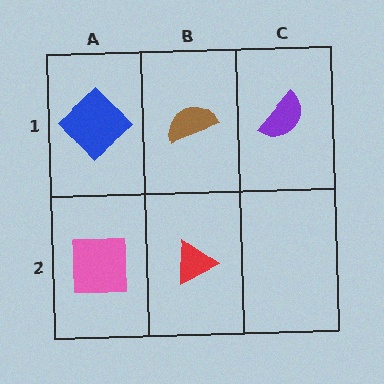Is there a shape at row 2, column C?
No, that cell is empty.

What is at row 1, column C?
A purple semicircle.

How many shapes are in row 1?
3 shapes.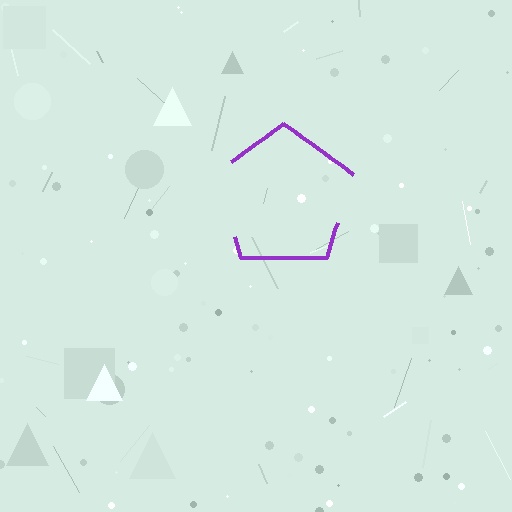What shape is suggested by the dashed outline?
The dashed outline suggests a pentagon.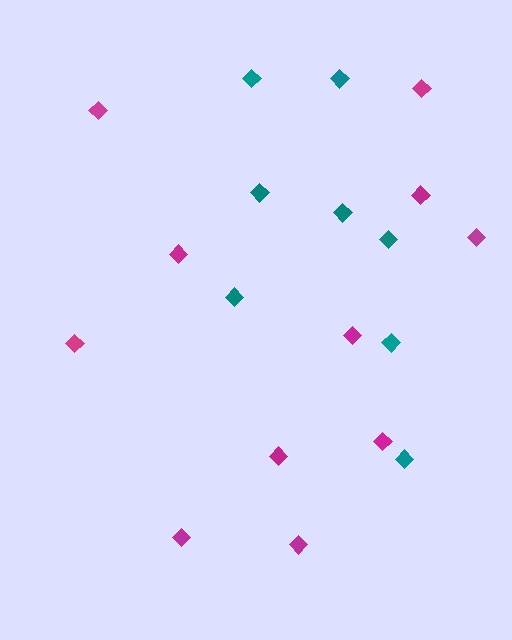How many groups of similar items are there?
There are 2 groups: one group of magenta diamonds (11) and one group of teal diamonds (8).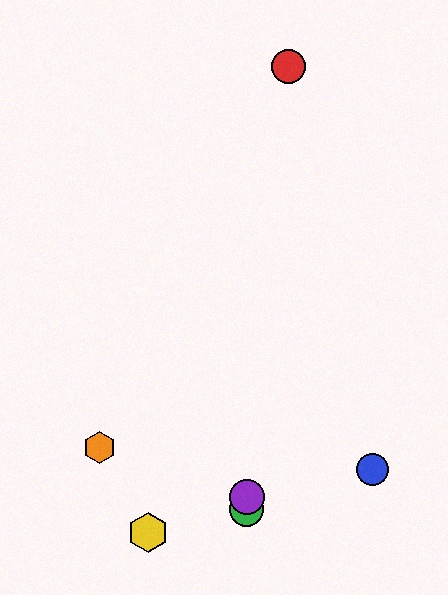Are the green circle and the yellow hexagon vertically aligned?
No, the green circle is at x≈247 and the yellow hexagon is at x≈148.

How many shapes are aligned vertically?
2 shapes (the green circle, the purple circle) are aligned vertically.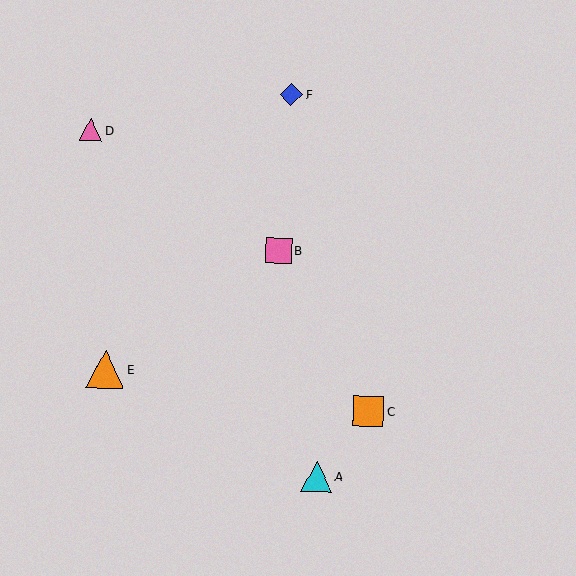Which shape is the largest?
The orange triangle (labeled E) is the largest.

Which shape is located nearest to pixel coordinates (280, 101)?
The blue diamond (labeled F) at (291, 94) is nearest to that location.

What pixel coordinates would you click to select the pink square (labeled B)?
Click at (279, 251) to select the pink square B.